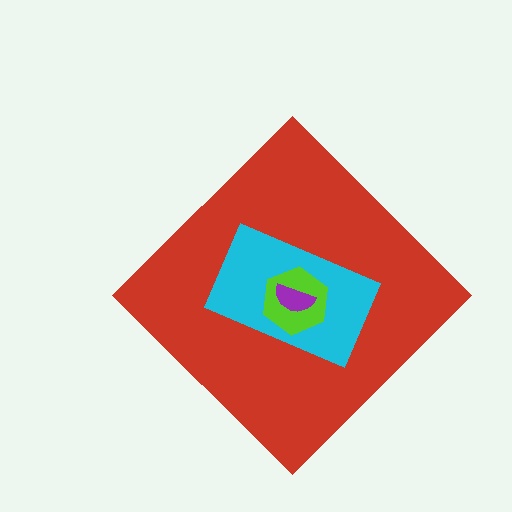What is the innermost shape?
The purple semicircle.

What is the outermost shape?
The red diamond.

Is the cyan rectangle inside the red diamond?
Yes.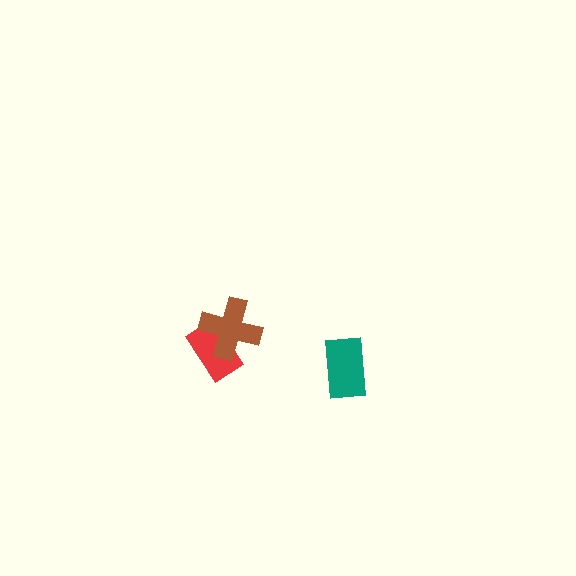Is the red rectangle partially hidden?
Yes, it is partially covered by another shape.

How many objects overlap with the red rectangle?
1 object overlaps with the red rectangle.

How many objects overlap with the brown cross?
1 object overlaps with the brown cross.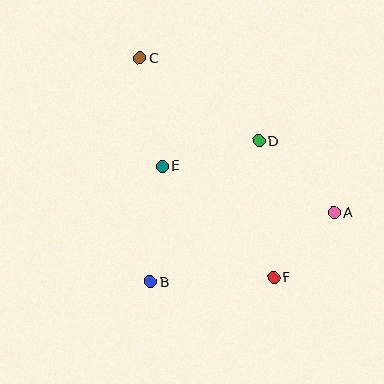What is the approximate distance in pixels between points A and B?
The distance between A and B is approximately 196 pixels.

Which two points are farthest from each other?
Points C and F are farthest from each other.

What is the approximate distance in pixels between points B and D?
The distance between B and D is approximately 178 pixels.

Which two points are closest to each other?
Points A and F are closest to each other.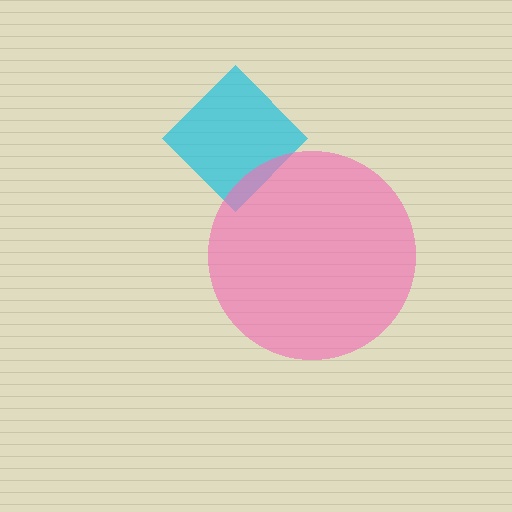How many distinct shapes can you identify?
There are 2 distinct shapes: a cyan diamond, a pink circle.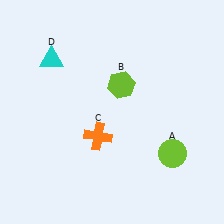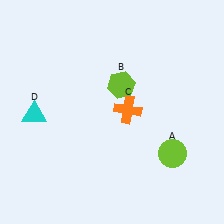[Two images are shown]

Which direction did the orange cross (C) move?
The orange cross (C) moved right.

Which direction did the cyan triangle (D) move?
The cyan triangle (D) moved down.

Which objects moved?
The objects that moved are: the orange cross (C), the cyan triangle (D).